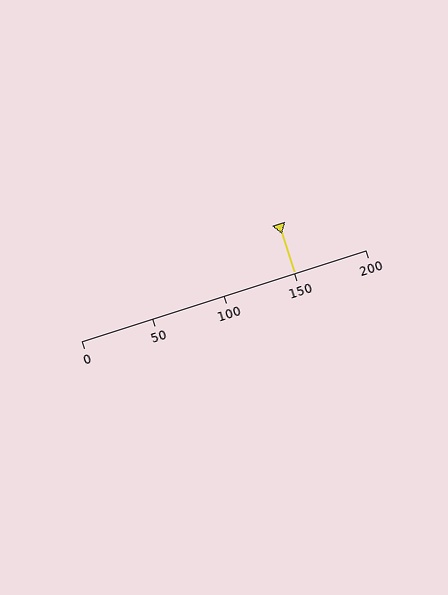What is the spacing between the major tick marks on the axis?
The major ticks are spaced 50 apart.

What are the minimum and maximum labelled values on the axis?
The axis runs from 0 to 200.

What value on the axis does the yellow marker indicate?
The marker indicates approximately 150.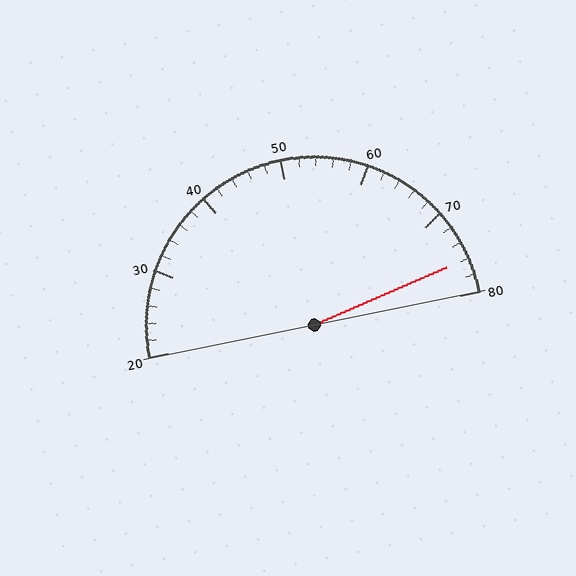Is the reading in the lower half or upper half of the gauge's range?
The reading is in the upper half of the range (20 to 80).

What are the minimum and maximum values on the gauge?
The gauge ranges from 20 to 80.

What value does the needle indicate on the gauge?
The needle indicates approximately 76.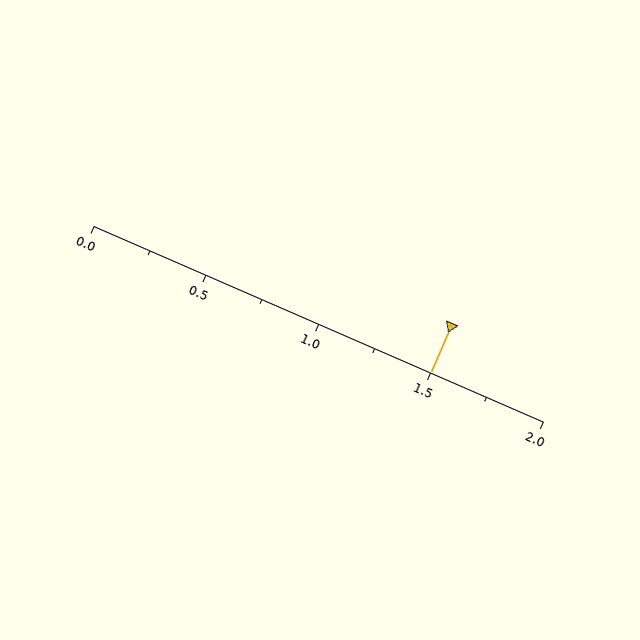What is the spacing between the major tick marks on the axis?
The major ticks are spaced 0.5 apart.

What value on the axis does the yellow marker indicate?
The marker indicates approximately 1.5.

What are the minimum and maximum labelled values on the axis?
The axis runs from 0.0 to 2.0.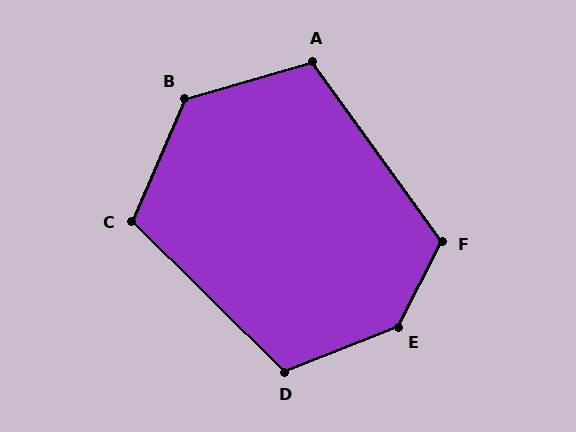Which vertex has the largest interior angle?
E, at approximately 139 degrees.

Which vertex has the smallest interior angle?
A, at approximately 110 degrees.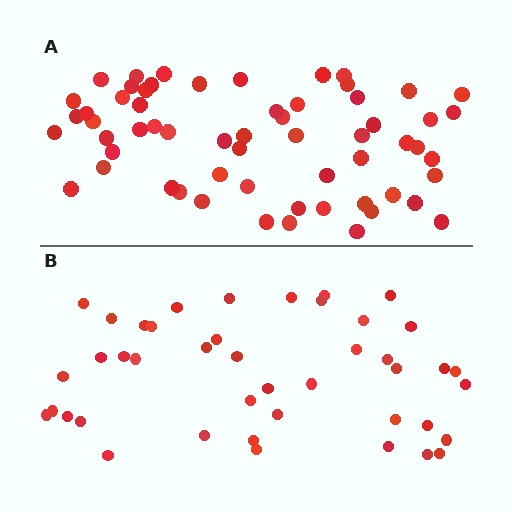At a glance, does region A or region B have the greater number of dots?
Region A (the top region) has more dots.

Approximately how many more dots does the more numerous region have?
Region A has approximately 15 more dots than region B.